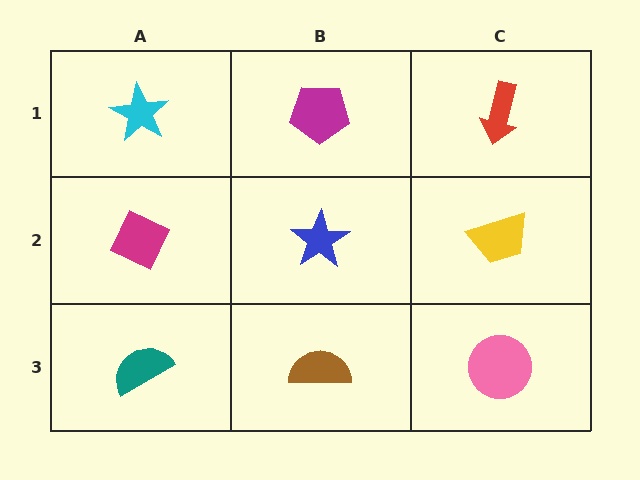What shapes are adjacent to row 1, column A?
A magenta diamond (row 2, column A), a magenta pentagon (row 1, column B).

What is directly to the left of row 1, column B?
A cyan star.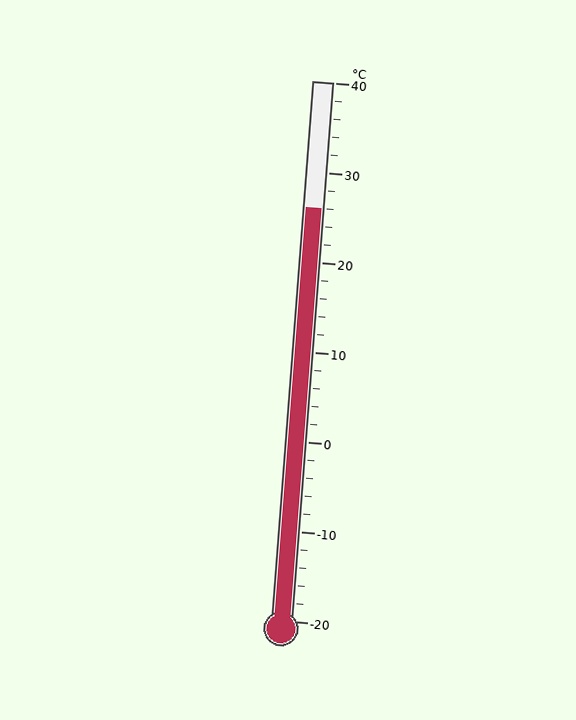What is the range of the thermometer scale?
The thermometer scale ranges from -20°C to 40°C.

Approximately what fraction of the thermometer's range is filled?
The thermometer is filled to approximately 75% of its range.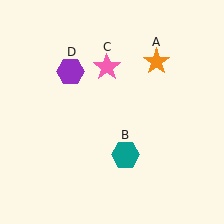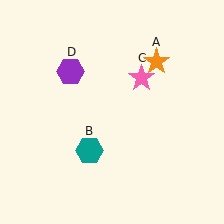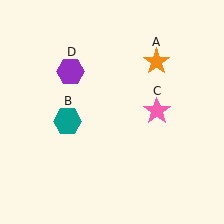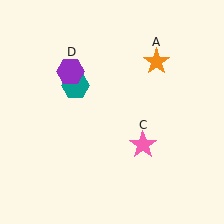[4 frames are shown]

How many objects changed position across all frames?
2 objects changed position: teal hexagon (object B), pink star (object C).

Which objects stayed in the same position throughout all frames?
Orange star (object A) and purple hexagon (object D) remained stationary.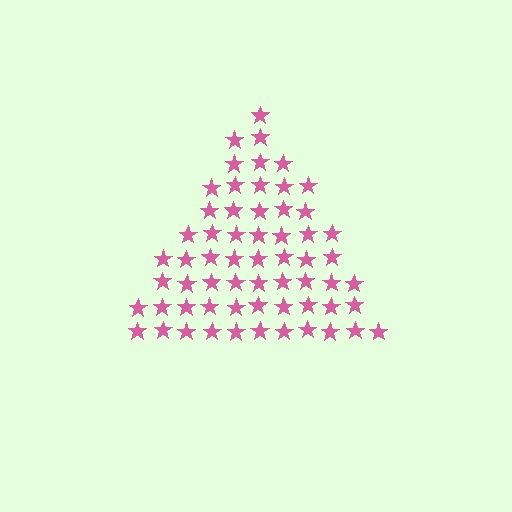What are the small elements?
The small elements are stars.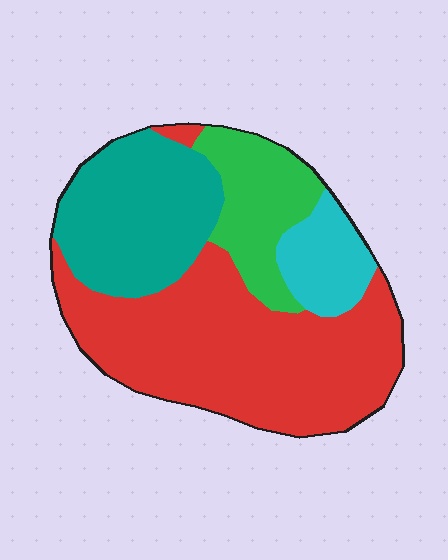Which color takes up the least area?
Cyan, at roughly 10%.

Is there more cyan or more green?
Green.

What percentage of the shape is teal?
Teal takes up about one quarter (1/4) of the shape.